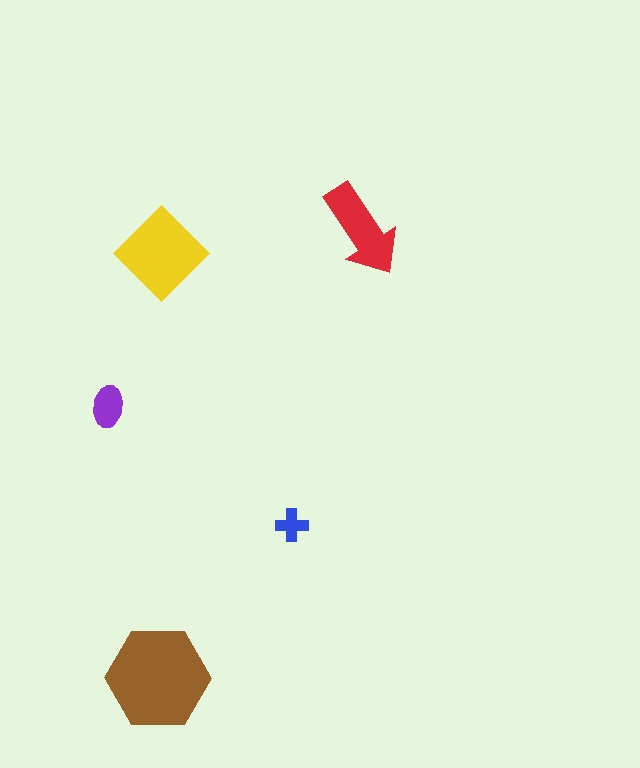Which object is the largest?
The brown hexagon.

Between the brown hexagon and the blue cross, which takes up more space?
The brown hexagon.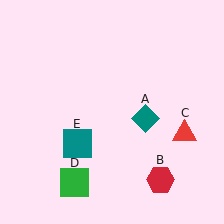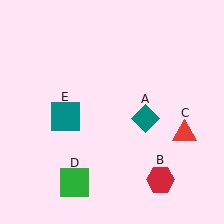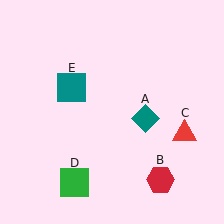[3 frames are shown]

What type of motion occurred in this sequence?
The teal square (object E) rotated clockwise around the center of the scene.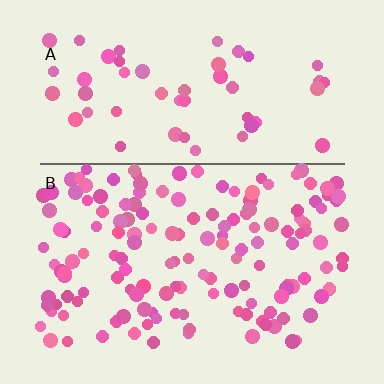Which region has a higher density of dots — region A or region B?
B (the bottom).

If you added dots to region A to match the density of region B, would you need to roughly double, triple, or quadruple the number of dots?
Approximately triple.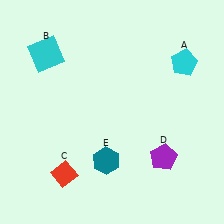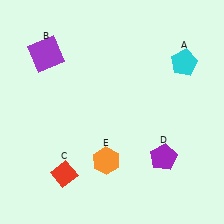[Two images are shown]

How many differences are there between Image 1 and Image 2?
There are 2 differences between the two images.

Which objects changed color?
B changed from cyan to purple. E changed from teal to orange.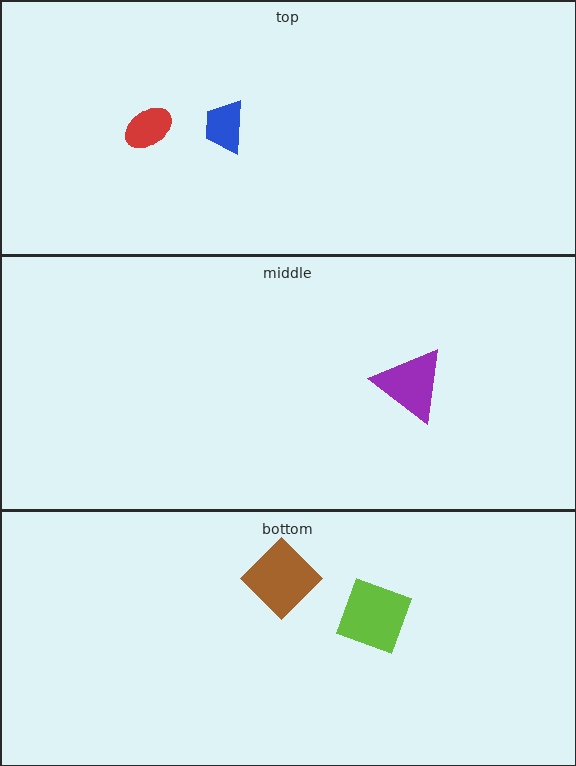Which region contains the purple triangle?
The middle region.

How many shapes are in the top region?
2.